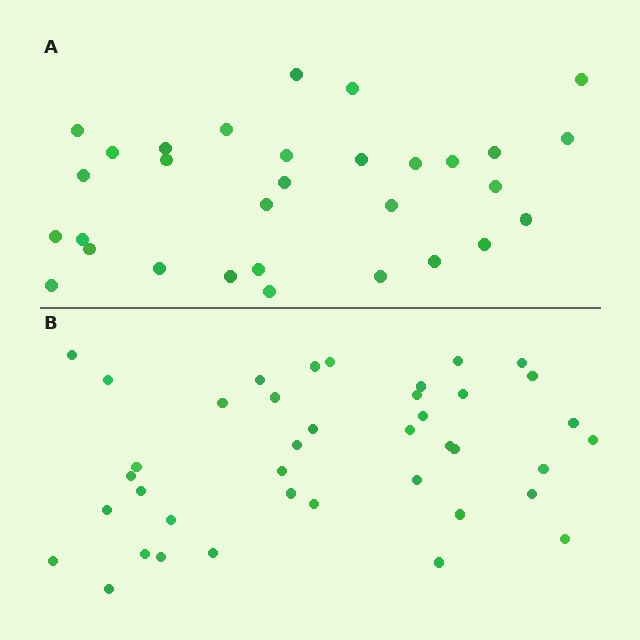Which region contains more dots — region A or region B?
Region B (the bottom region) has more dots.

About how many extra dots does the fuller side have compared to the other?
Region B has roughly 8 or so more dots than region A.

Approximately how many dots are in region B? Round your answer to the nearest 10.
About 40 dots.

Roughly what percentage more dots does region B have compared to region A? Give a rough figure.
About 30% more.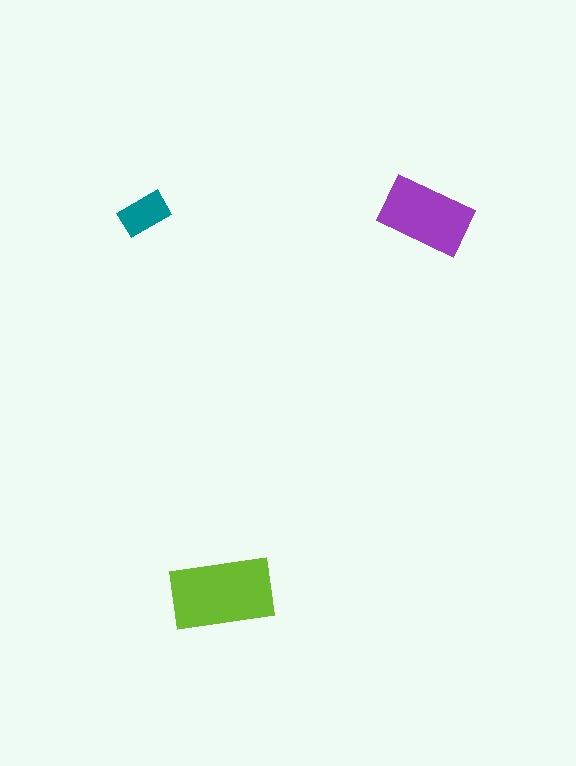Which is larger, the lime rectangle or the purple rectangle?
The lime one.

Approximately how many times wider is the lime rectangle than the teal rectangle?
About 2 times wider.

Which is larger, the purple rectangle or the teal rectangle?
The purple one.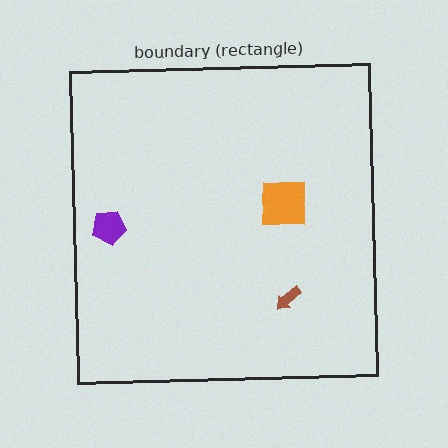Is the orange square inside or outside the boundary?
Inside.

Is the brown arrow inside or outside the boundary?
Inside.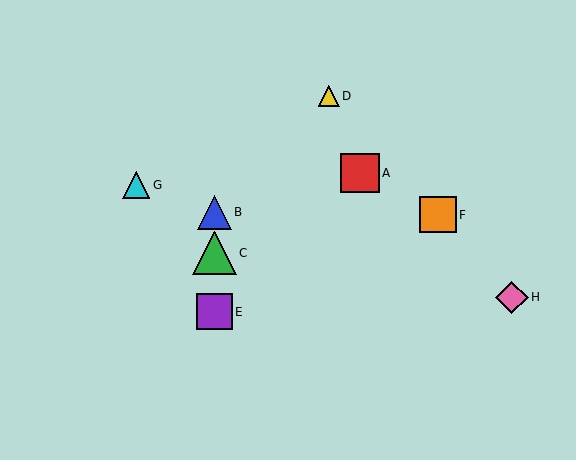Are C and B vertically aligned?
Yes, both are at x≈214.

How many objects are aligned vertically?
3 objects (B, C, E) are aligned vertically.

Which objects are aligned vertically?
Objects B, C, E are aligned vertically.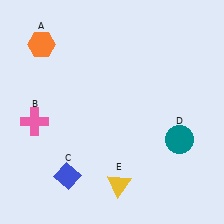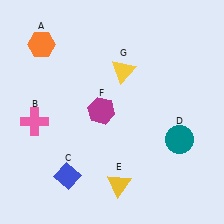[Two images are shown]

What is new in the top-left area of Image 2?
A magenta hexagon (F) was added in the top-left area of Image 2.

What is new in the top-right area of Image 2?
A yellow triangle (G) was added in the top-right area of Image 2.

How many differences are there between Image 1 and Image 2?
There are 2 differences between the two images.